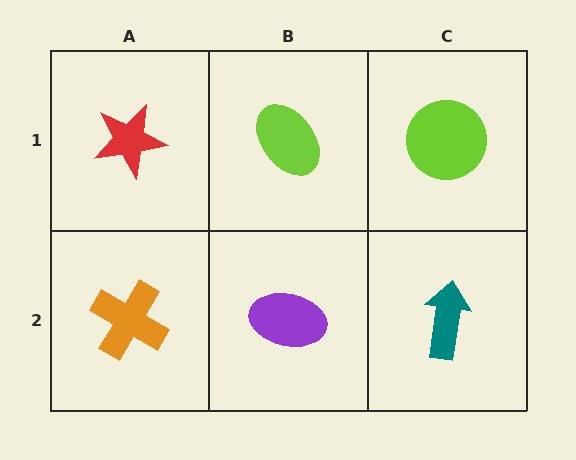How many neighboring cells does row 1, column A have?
2.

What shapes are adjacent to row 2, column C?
A lime circle (row 1, column C), a purple ellipse (row 2, column B).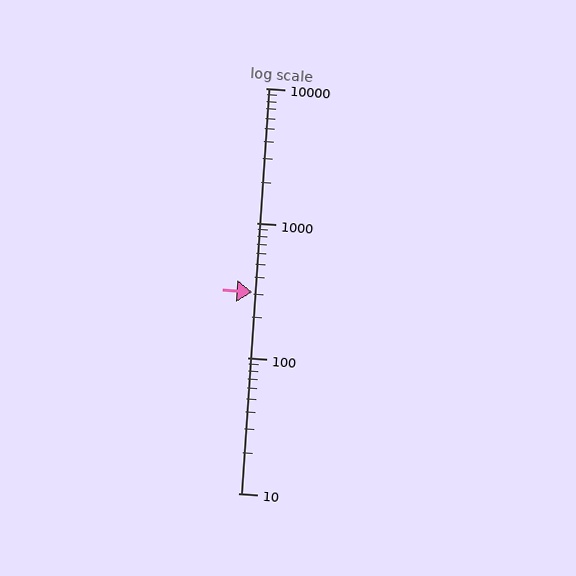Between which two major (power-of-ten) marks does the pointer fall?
The pointer is between 100 and 1000.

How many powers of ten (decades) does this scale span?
The scale spans 3 decades, from 10 to 10000.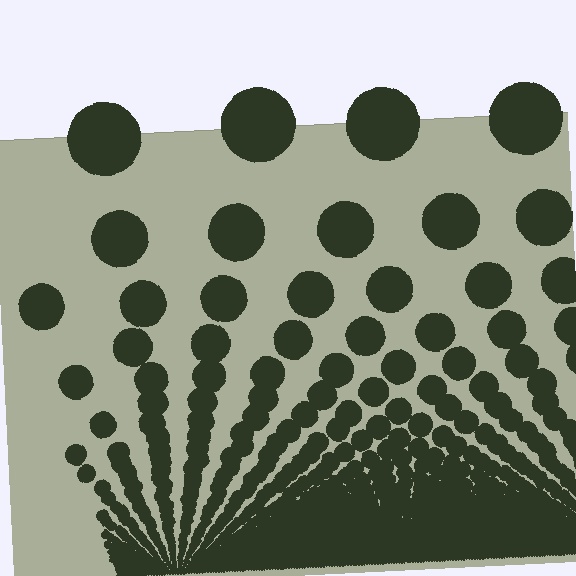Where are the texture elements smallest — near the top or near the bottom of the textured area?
Near the bottom.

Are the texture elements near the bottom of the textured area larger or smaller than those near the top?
Smaller. The gradient is inverted — elements near the bottom are smaller and denser.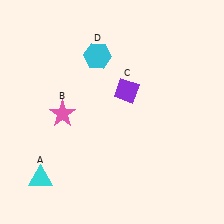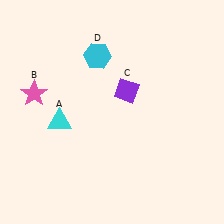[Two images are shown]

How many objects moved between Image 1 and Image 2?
2 objects moved between the two images.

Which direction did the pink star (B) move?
The pink star (B) moved left.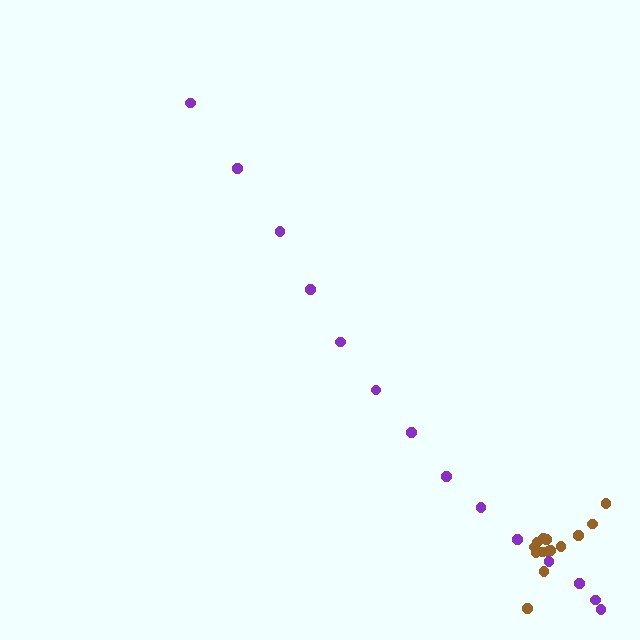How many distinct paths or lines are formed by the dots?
There are 2 distinct paths.